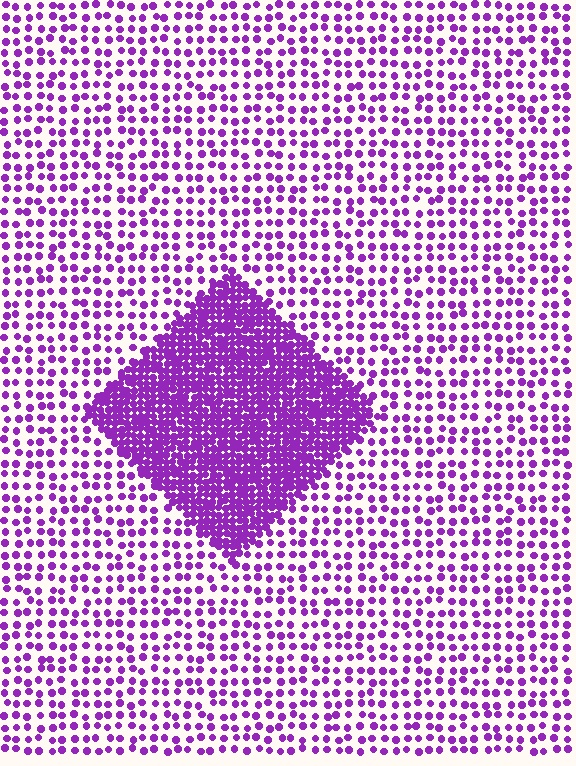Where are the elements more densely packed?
The elements are more densely packed inside the diamond boundary.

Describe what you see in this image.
The image contains small purple elements arranged at two different densities. A diamond-shaped region is visible where the elements are more densely packed than the surrounding area.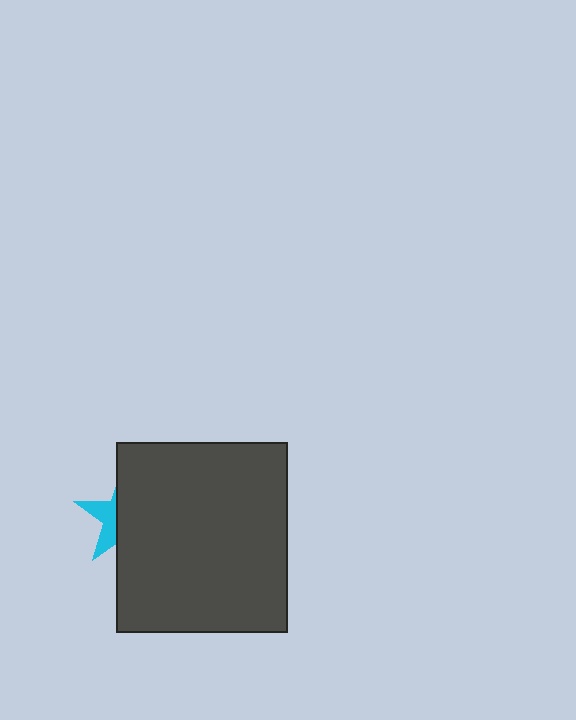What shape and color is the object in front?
The object in front is a dark gray rectangle.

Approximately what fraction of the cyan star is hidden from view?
Roughly 66% of the cyan star is hidden behind the dark gray rectangle.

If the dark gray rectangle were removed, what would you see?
You would see the complete cyan star.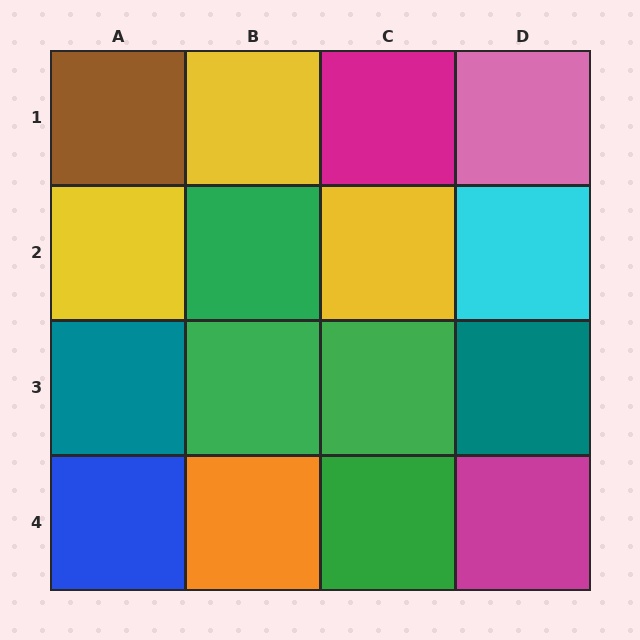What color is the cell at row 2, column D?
Cyan.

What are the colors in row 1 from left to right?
Brown, yellow, magenta, pink.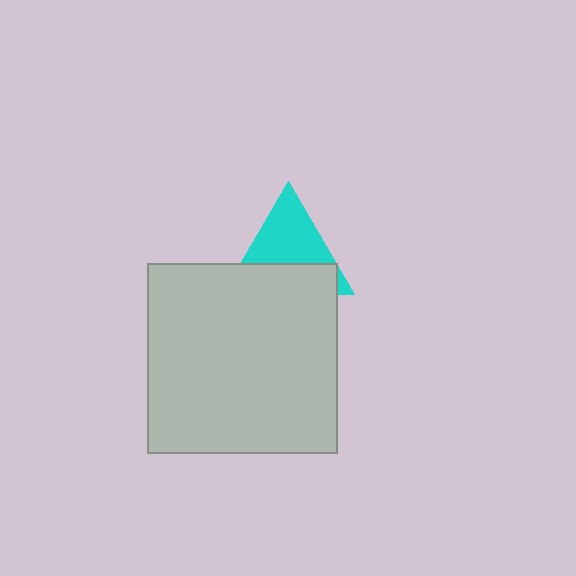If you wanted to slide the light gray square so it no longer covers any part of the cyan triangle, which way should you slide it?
Slide it down — that is the most direct way to separate the two shapes.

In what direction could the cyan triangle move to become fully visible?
The cyan triangle could move up. That would shift it out from behind the light gray square entirely.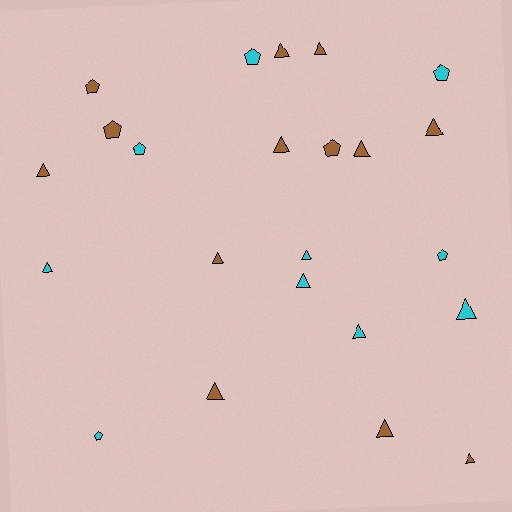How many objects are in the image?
There are 23 objects.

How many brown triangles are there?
There are 10 brown triangles.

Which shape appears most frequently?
Triangle, with 15 objects.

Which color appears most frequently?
Brown, with 13 objects.